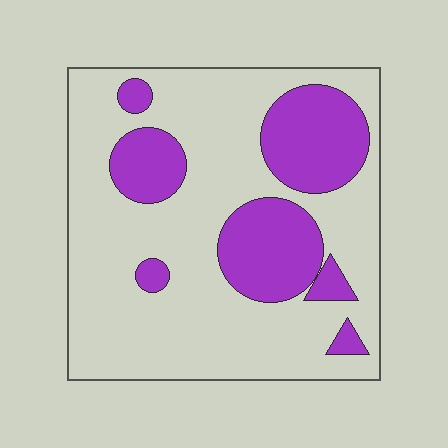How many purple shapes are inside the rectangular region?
7.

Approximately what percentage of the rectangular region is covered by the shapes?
Approximately 30%.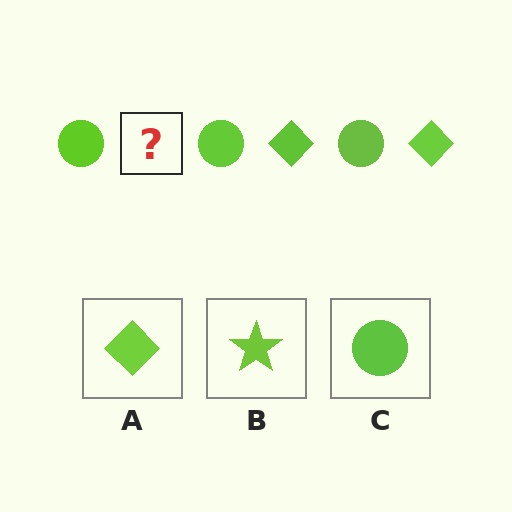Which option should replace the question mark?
Option A.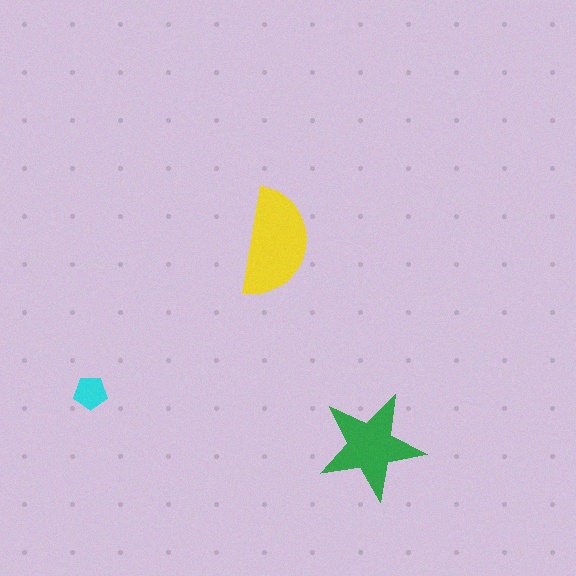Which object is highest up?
The yellow semicircle is topmost.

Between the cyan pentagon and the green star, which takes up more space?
The green star.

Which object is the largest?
The yellow semicircle.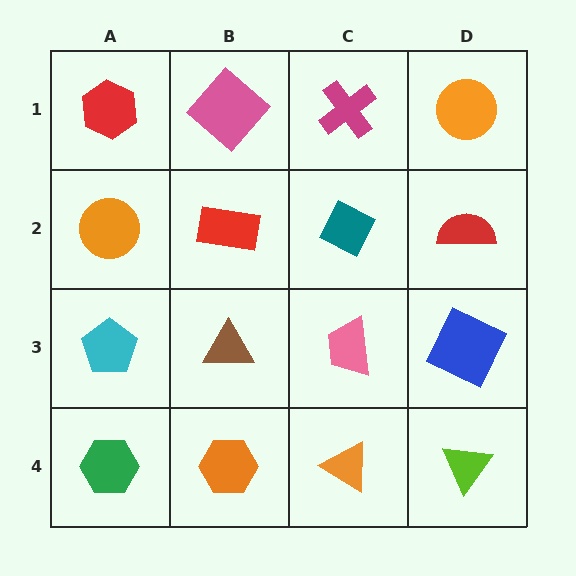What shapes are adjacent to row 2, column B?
A pink diamond (row 1, column B), a brown triangle (row 3, column B), an orange circle (row 2, column A), a teal diamond (row 2, column C).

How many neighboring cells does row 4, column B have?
3.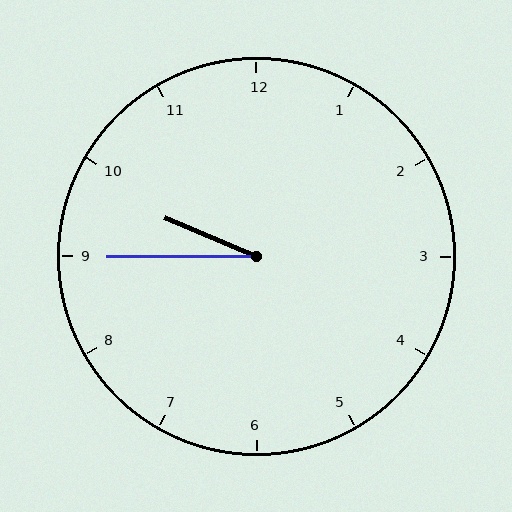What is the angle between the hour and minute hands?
Approximately 22 degrees.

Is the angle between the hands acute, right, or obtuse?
It is acute.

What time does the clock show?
9:45.